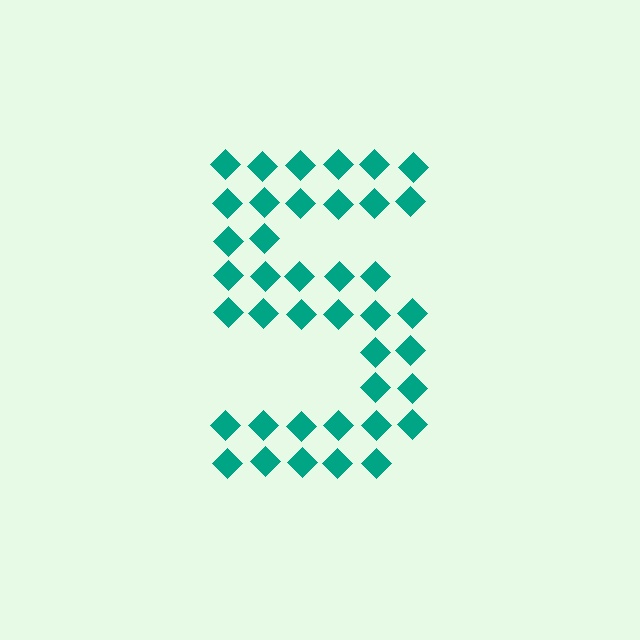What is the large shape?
The large shape is the digit 5.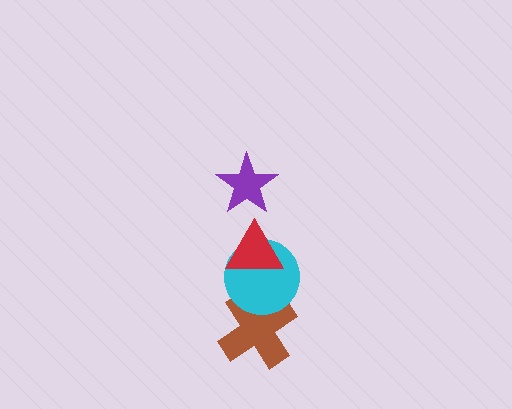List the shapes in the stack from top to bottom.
From top to bottom: the purple star, the red triangle, the cyan circle, the brown cross.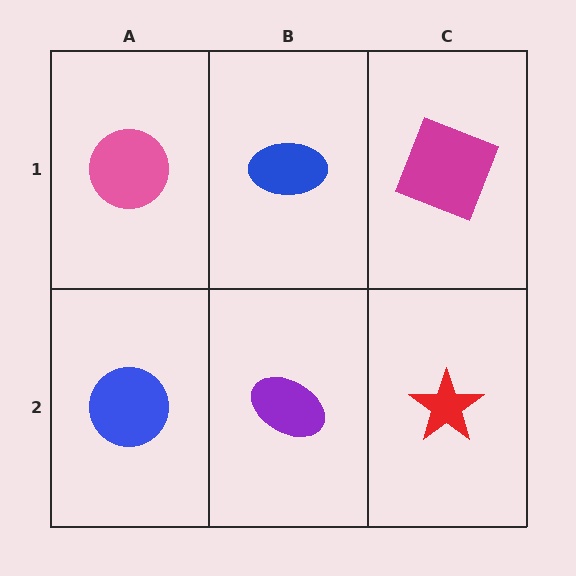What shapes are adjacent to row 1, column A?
A blue circle (row 2, column A), a blue ellipse (row 1, column B).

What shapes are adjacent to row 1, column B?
A purple ellipse (row 2, column B), a pink circle (row 1, column A), a magenta square (row 1, column C).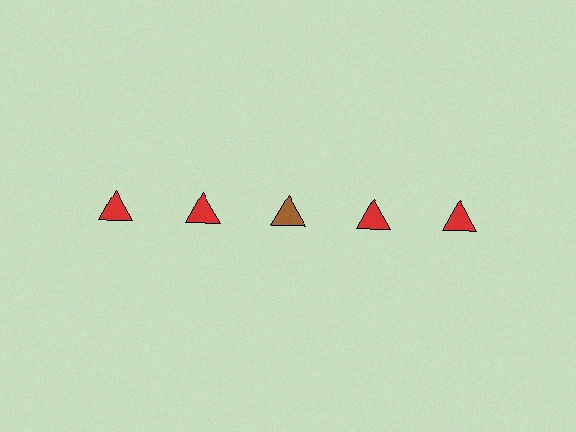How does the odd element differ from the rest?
It has a different color: brown instead of red.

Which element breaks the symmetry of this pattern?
The brown triangle in the top row, center column breaks the symmetry. All other shapes are red triangles.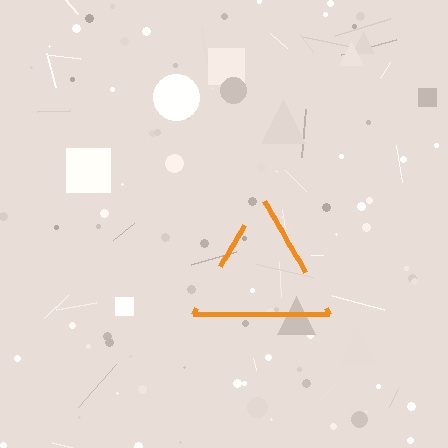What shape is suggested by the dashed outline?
The dashed outline suggests a triangle.